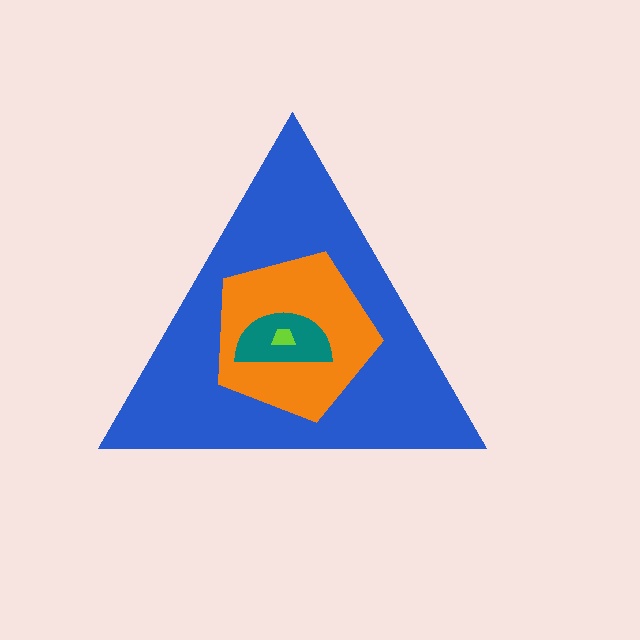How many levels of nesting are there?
4.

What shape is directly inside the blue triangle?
The orange pentagon.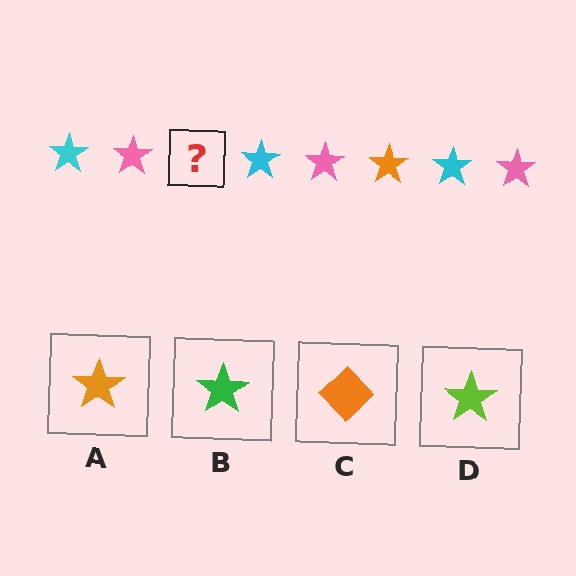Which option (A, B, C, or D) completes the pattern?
A.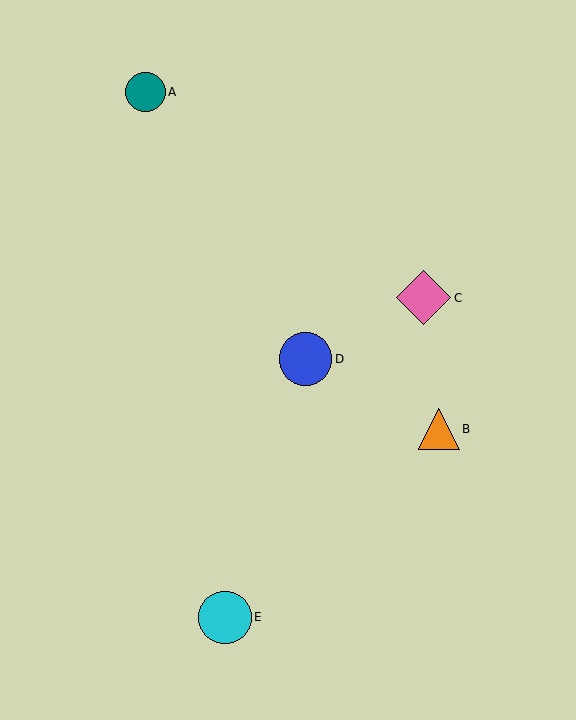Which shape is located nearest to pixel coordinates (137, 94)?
The teal circle (labeled A) at (145, 92) is nearest to that location.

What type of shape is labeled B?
Shape B is an orange triangle.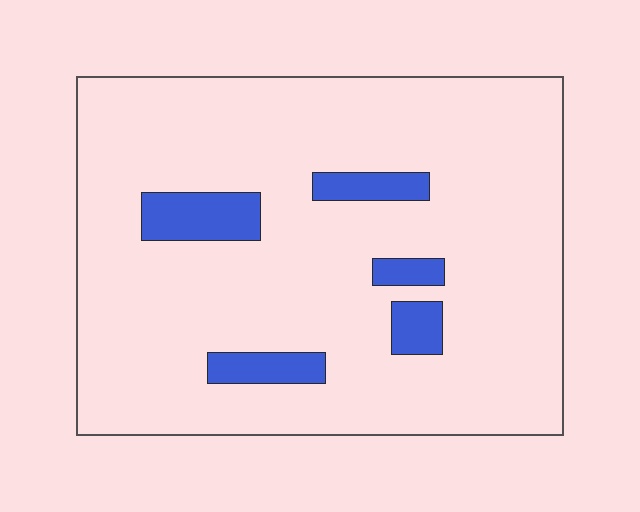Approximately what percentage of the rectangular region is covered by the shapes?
Approximately 10%.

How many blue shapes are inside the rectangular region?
5.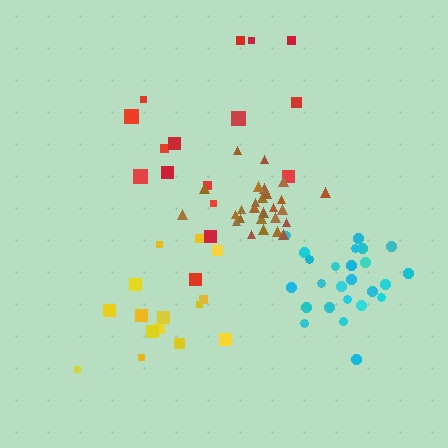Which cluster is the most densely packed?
Brown.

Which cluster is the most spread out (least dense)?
Red.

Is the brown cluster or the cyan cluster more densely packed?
Brown.